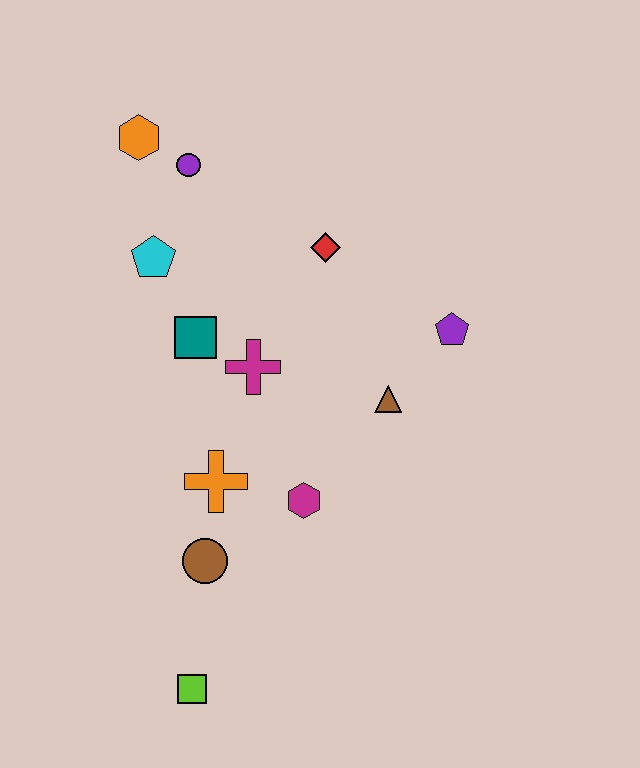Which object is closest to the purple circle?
The orange hexagon is closest to the purple circle.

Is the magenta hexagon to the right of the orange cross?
Yes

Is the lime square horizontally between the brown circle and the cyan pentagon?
Yes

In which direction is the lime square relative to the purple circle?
The lime square is below the purple circle.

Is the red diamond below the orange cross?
No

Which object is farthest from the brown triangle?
The orange hexagon is farthest from the brown triangle.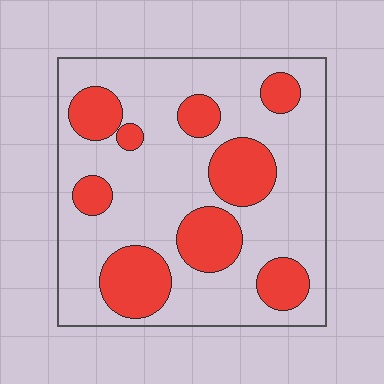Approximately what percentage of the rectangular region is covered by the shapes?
Approximately 30%.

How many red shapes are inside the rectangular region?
9.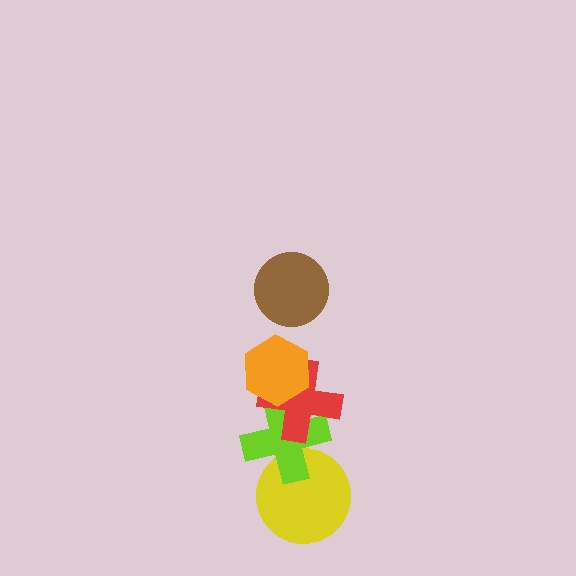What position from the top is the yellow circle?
The yellow circle is 5th from the top.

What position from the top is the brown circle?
The brown circle is 1st from the top.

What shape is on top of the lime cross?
The red cross is on top of the lime cross.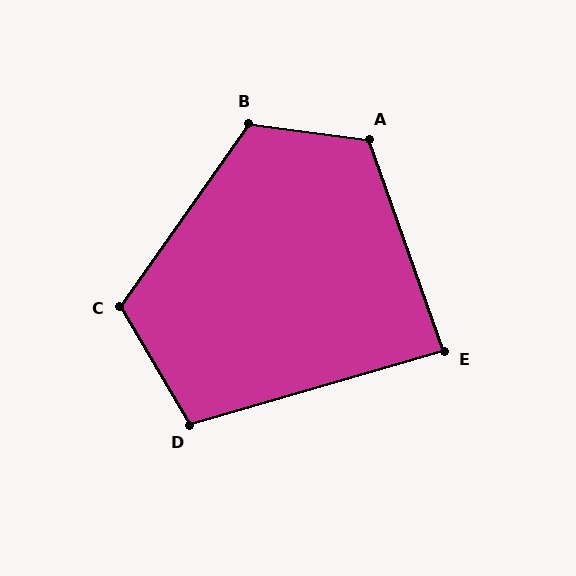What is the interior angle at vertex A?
Approximately 117 degrees (obtuse).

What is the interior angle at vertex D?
Approximately 104 degrees (obtuse).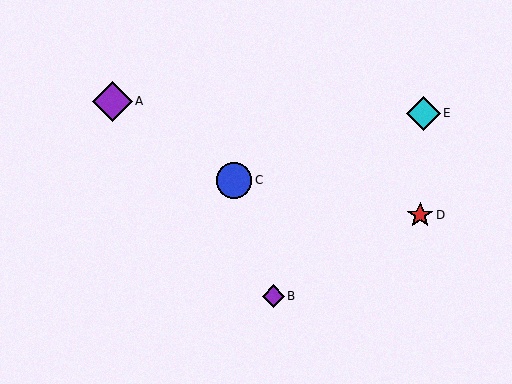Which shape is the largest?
The purple diamond (labeled A) is the largest.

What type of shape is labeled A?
Shape A is a purple diamond.